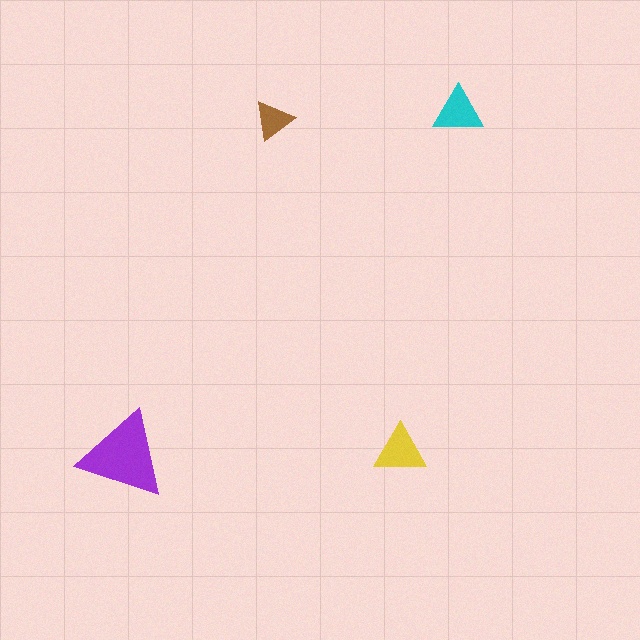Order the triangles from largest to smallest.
the purple one, the yellow one, the cyan one, the brown one.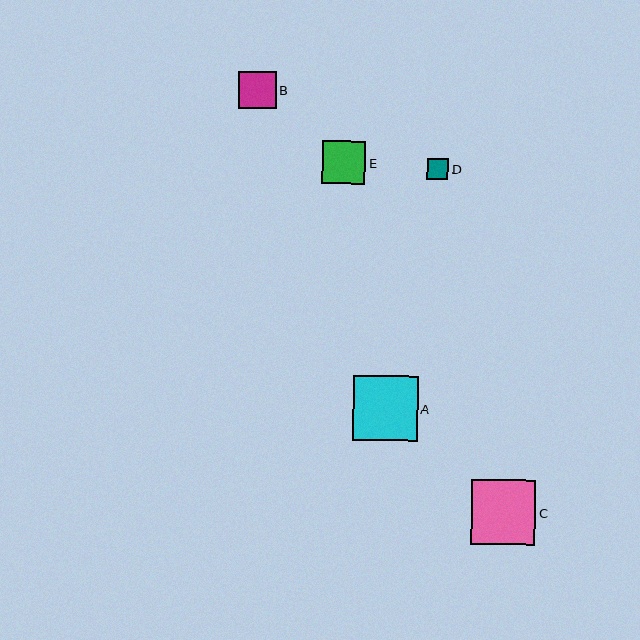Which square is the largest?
Square C is the largest with a size of approximately 65 pixels.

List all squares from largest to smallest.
From largest to smallest: C, A, E, B, D.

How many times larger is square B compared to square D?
Square B is approximately 1.7 times the size of square D.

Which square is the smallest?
Square D is the smallest with a size of approximately 22 pixels.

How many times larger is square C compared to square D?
Square C is approximately 3.0 times the size of square D.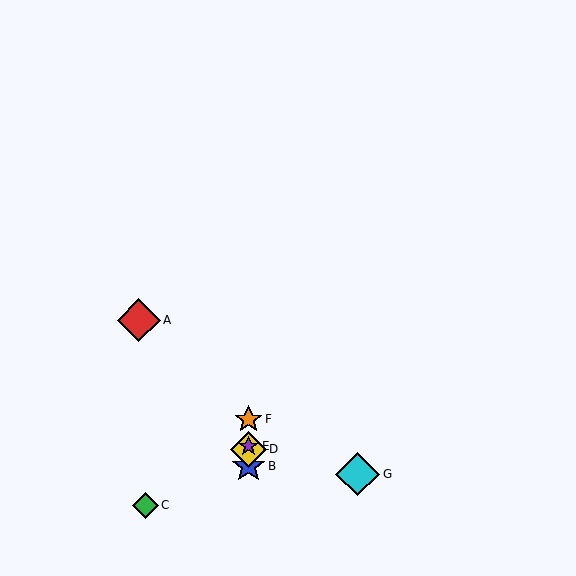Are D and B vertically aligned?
Yes, both are at x≈249.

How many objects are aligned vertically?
4 objects (B, D, E, F) are aligned vertically.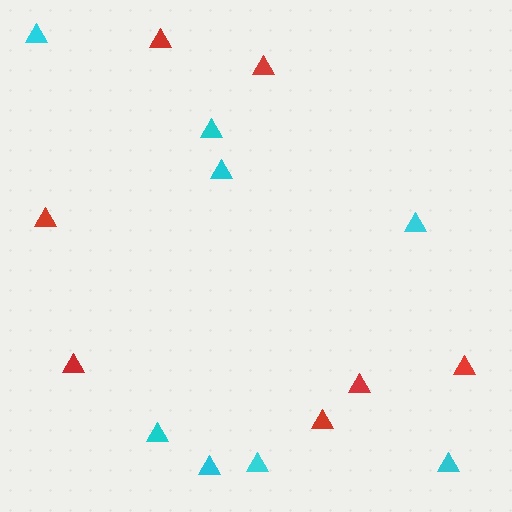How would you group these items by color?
There are 2 groups: one group of cyan triangles (8) and one group of red triangles (7).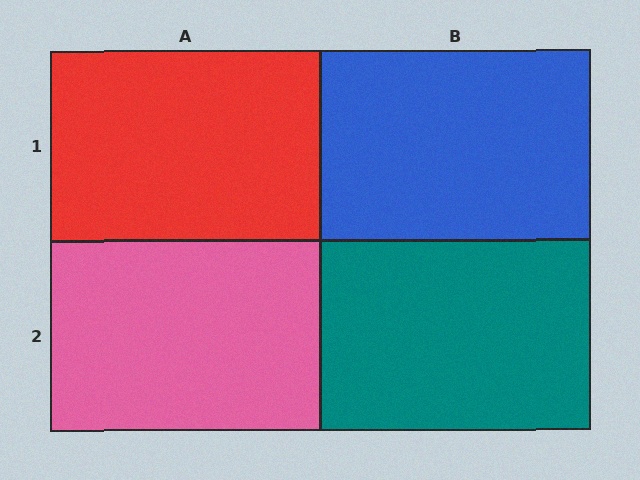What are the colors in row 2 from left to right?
Pink, teal.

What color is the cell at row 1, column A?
Red.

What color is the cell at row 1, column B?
Blue.